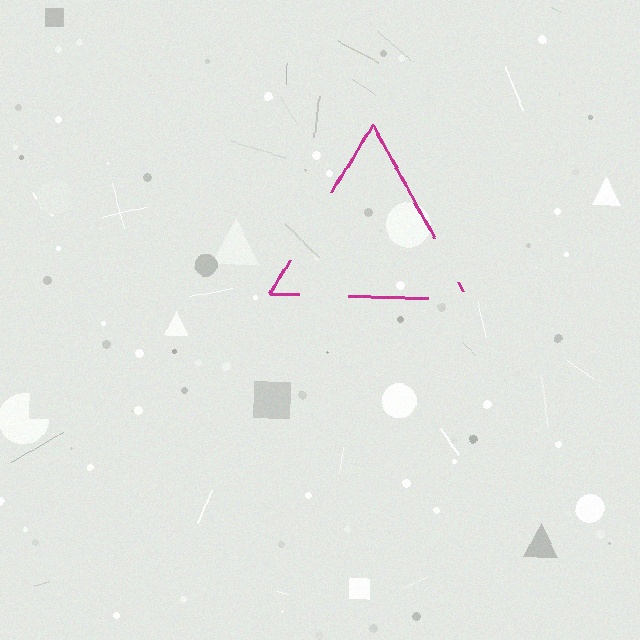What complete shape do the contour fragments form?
The contour fragments form a triangle.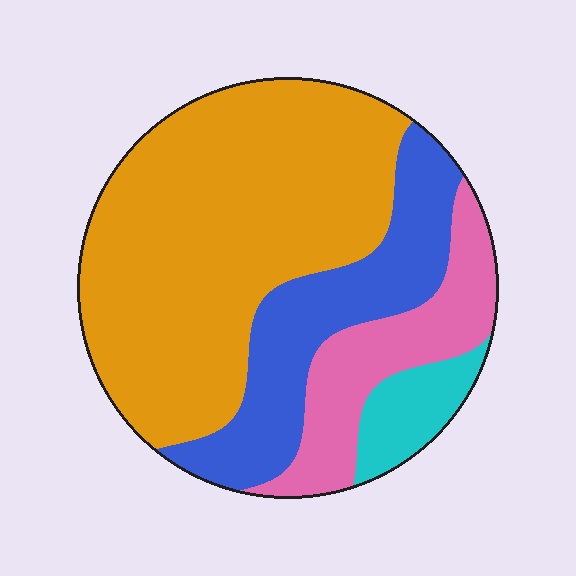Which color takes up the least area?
Cyan, at roughly 5%.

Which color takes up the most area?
Orange, at roughly 55%.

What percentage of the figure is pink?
Pink takes up about one sixth (1/6) of the figure.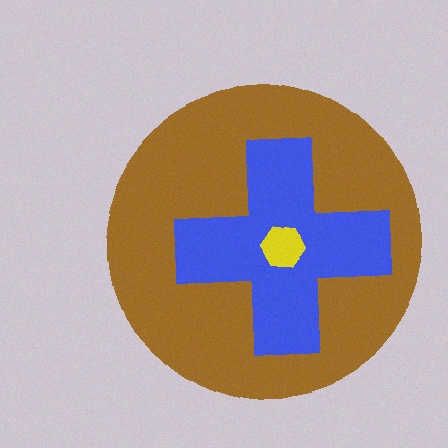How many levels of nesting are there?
3.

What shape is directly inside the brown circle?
The blue cross.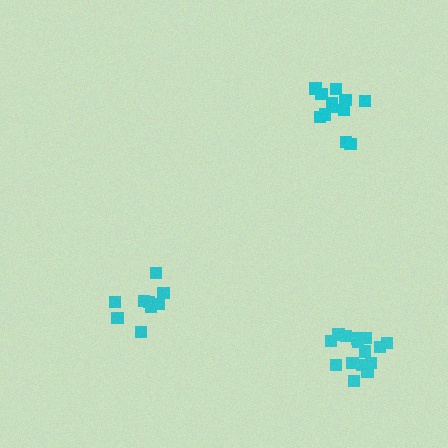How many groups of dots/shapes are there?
There are 3 groups.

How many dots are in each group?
Group 1: 15 dots, Group 2: 12 dots, Group 3: 10 dots (37 total).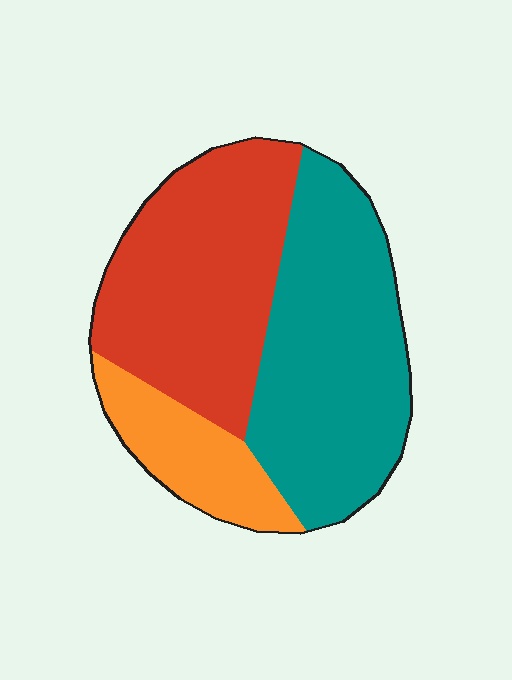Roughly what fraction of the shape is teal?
Teal takes up about two fifths (2/5) of the shape.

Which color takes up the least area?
Orange, at roughly 15%.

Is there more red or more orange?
Red.